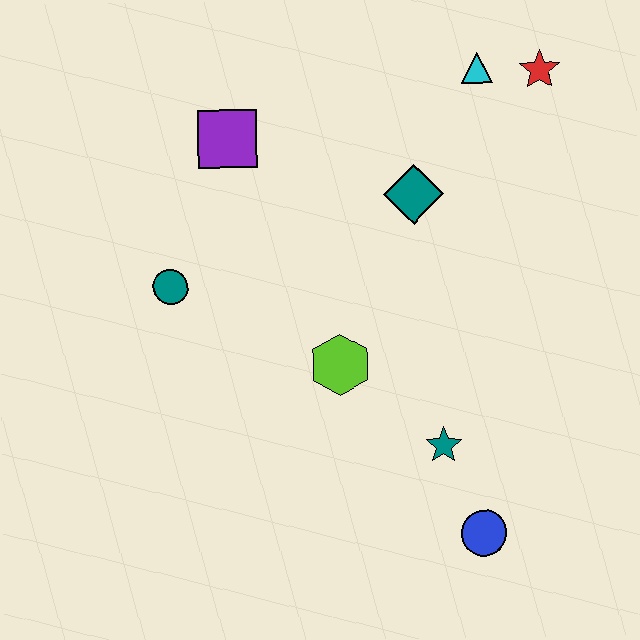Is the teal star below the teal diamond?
Yes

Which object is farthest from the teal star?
The red star is farthest from the teal star.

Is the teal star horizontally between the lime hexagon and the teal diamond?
No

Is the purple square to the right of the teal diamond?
No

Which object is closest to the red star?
The cyan triangle is closest to the red star.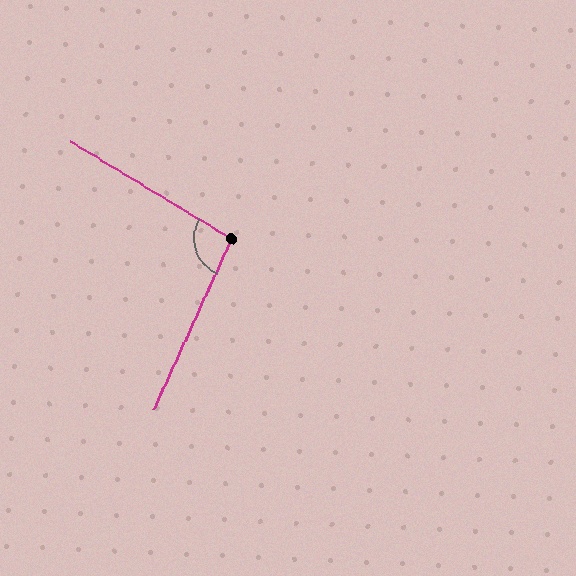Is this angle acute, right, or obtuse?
It is obtuse.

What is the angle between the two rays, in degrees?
Approximately 97 degrees.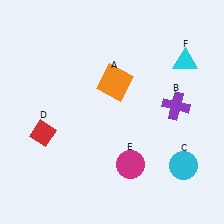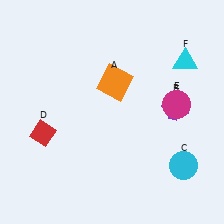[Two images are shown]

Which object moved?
The magenta circle (E) moved up.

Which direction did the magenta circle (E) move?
The magenta circle (E) moved up.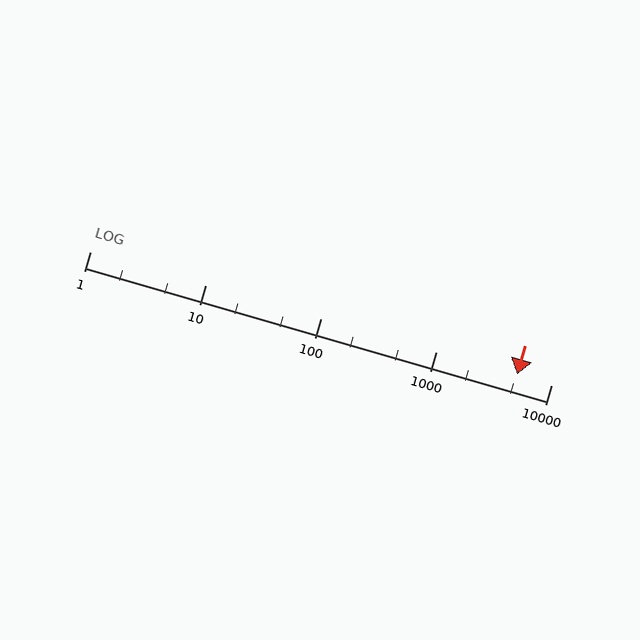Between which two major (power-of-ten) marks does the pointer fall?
The pointer is between 1000 and 10000.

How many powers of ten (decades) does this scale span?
The scale spans 4 decades, from 1 to 10000.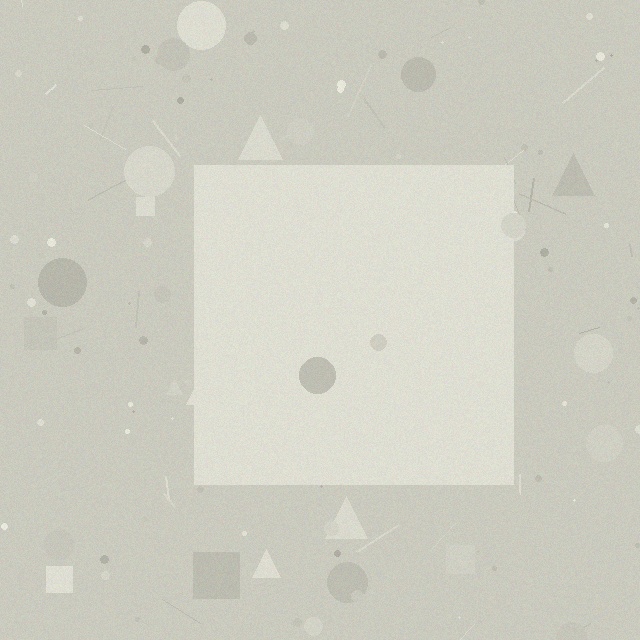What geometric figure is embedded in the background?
A square is embedded in the background.